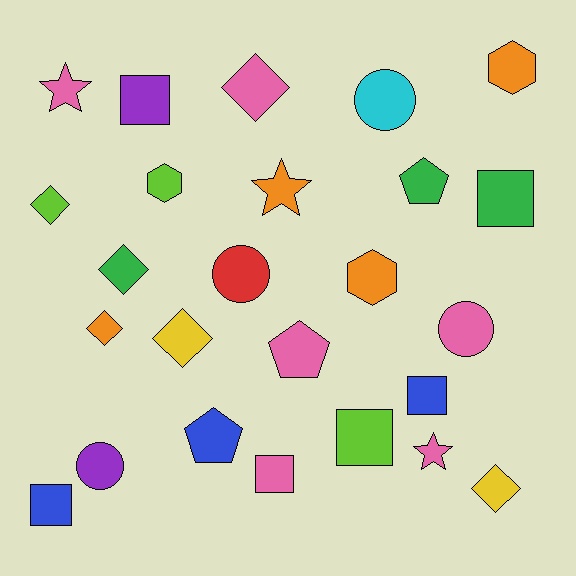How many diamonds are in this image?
There are 6 diamonds.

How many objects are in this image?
There are 25 objects.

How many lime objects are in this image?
There are 3 lime objects.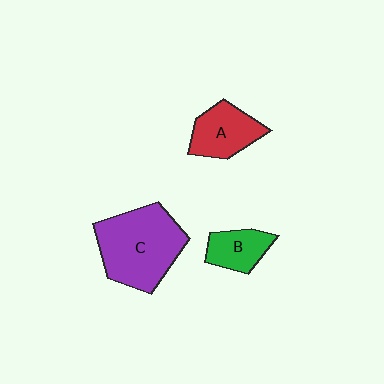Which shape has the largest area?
Shape C (purple).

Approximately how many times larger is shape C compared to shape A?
Approximately 1.9 times.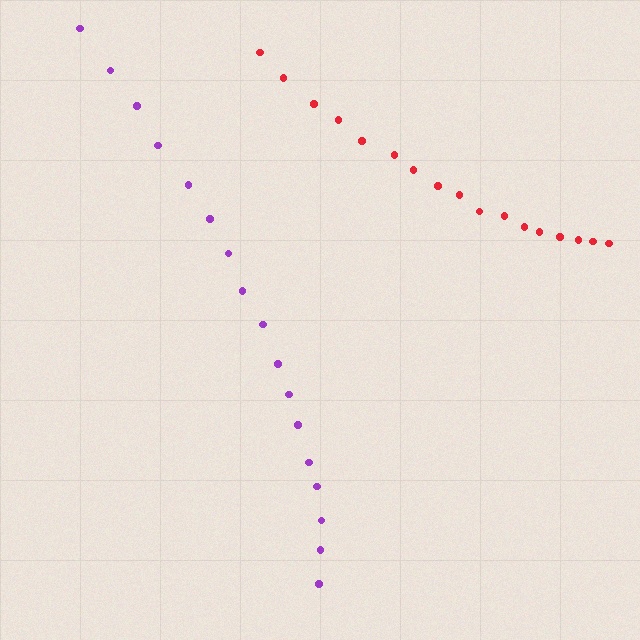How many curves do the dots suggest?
There are 2 distinct paths.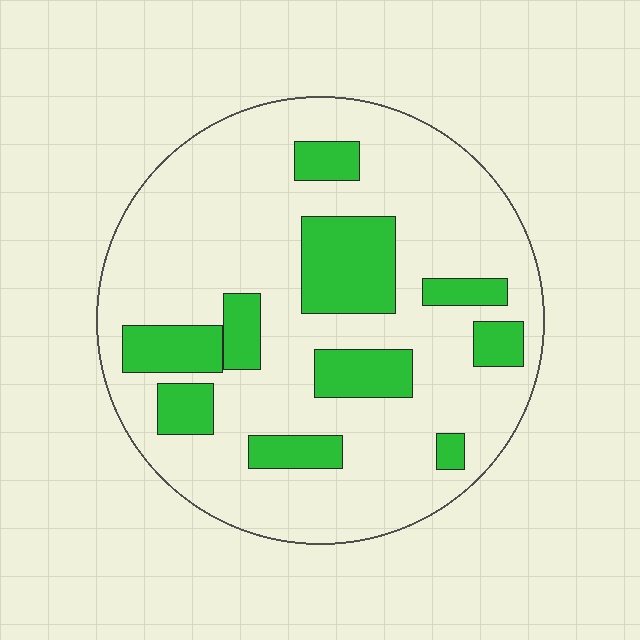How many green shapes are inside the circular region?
10.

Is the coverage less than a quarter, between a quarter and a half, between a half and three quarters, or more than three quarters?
Less than a quarter.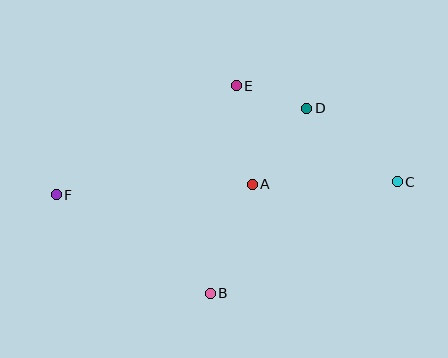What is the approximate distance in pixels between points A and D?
The distance between A and D is approximately 93 pixels.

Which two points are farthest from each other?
Points C and F are farthest from each other.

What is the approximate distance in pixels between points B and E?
The distance between B and E is approximately 209 pixels.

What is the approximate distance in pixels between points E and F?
The distance between E and F is approximately 211 pixels.